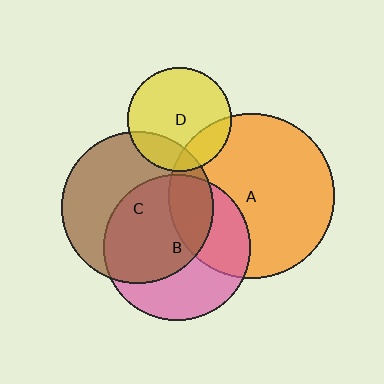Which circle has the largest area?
Circle A (orange).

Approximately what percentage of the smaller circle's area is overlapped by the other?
Approximately 20%.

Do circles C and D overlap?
Yes.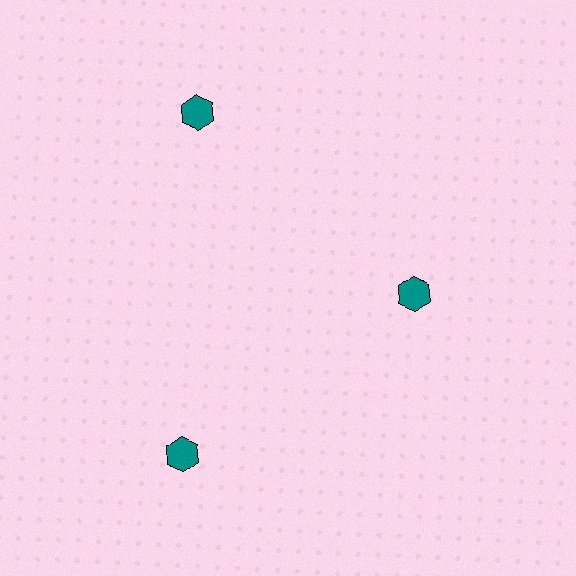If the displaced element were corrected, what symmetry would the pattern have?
It would have 3-fold rotational symmetry — the pattern would map onto itself every 120 degrees.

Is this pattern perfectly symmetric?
No. The 3 teal hexagons are arranged in a ring, but one element near the 3 o'clock position is pulled inward toward the center, breaking the 3-fold rotational symmetry.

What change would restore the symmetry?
The symmetry would be restored by moving it outward, back onto the ring so that all 3 hexagons sit at equal angles and equal distance from the center.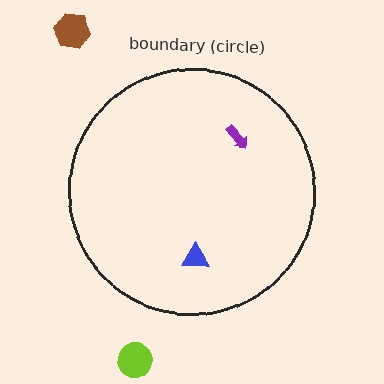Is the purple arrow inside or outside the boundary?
Inside.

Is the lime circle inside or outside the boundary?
Outside.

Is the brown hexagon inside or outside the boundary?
Outside.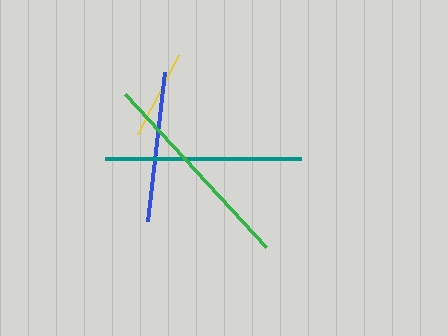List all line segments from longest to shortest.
From longest to shortest: green, teal, blue, yellow.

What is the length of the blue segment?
The blue segment is approximately 150 pixels long.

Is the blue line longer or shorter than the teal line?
The teal line is longer than the blue line.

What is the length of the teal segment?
The teal segment is approximately 195 pixels long.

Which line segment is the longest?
The green line is the longest at approximately 208 pixels.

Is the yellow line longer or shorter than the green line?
The green line is longer than the yellow line.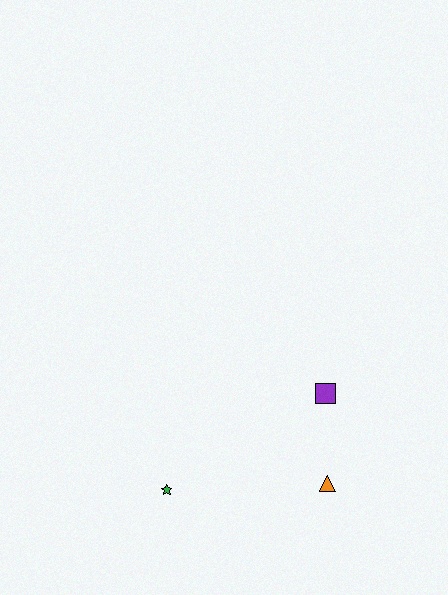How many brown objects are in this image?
There are no brown objects.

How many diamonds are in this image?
There are no diamonds.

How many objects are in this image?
There are 3 objects.